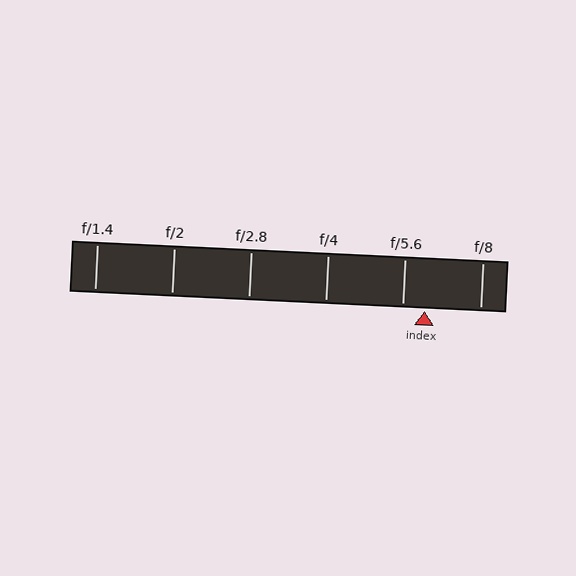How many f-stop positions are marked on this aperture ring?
There are 6 f-stop positions marked.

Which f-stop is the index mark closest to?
The index mark is closest to f/5.6.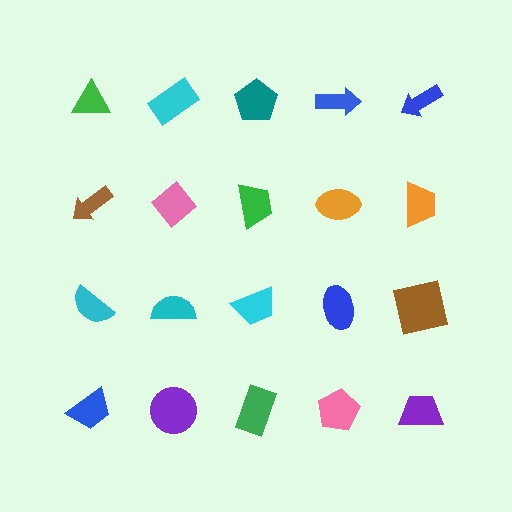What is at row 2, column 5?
An orange trapezoid.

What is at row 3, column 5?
A brown square.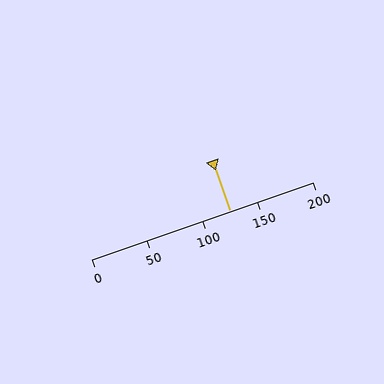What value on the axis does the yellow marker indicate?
The marker indicates approximately 125.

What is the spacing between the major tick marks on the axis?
The major ticks are spaced 50 apart.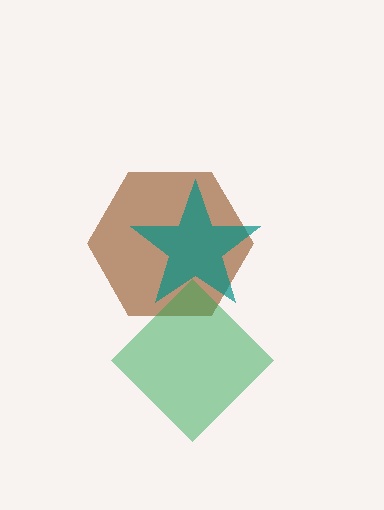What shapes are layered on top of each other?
The layered shapes are: a brown hexagon, a teal star, a green diamond.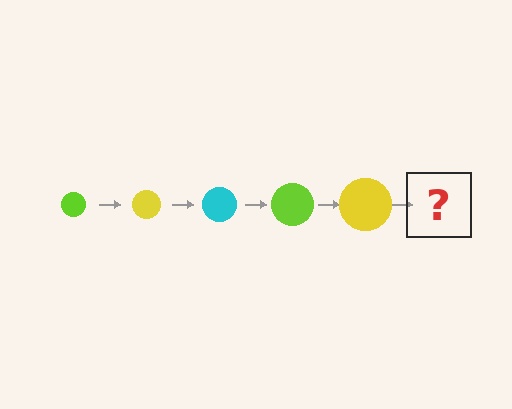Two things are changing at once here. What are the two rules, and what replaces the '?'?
The two rules are that the circle grows larger each step and the color cycles through lime, yellow, and cyan. The '?' should be a cyan circle, larger than the previous one.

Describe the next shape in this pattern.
It should be a cyan circle, larger than the previous one.